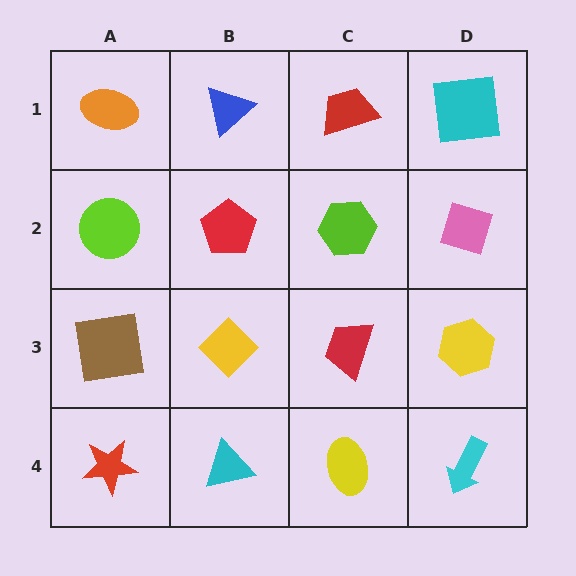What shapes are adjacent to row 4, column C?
A red trapezoid (row 3, column C), a cyan triangle (row 4, column B), a cyan arrow (row 4, column D).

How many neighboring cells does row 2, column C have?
4.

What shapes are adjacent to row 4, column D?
A yellow hexagon (row 3, column D), a yellow ellipse (row 4, column C).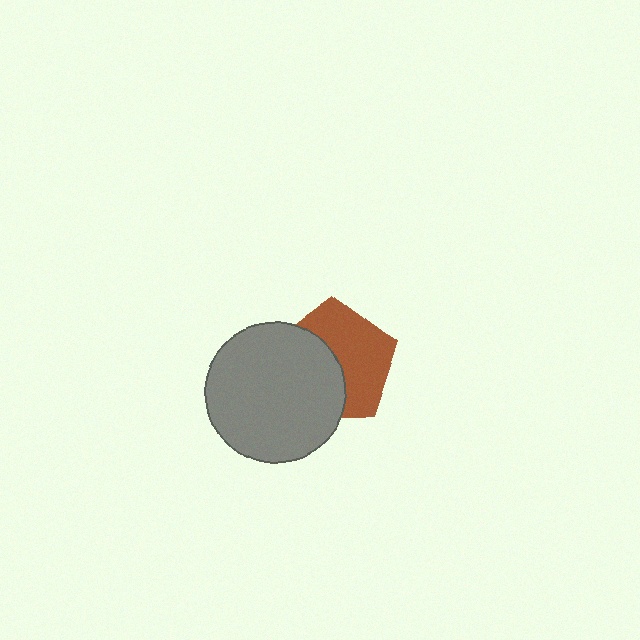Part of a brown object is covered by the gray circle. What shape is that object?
It is a pentagon.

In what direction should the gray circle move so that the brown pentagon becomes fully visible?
The gray circle should move left. That is the shortest direction to clear the overlap and leave the brown pentagon fully visible.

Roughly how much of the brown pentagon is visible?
About half of it is visible (roughly 53%).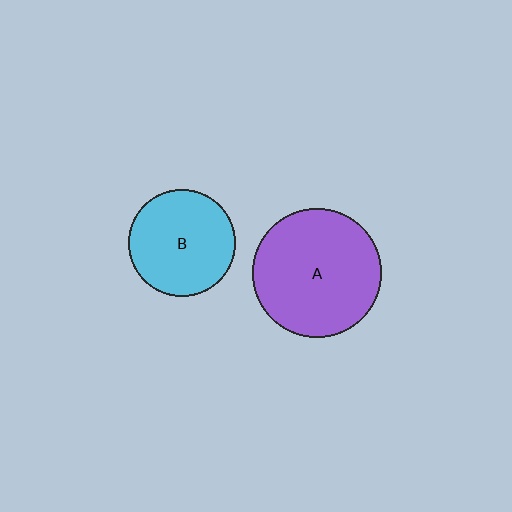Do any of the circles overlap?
No, none of the circles overlap.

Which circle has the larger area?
Circle A (purple).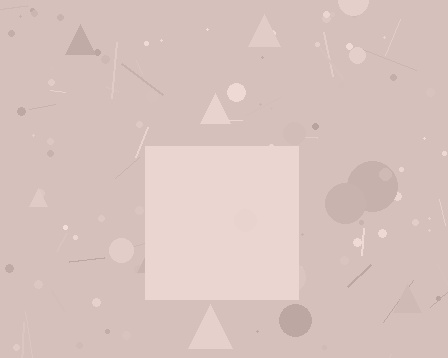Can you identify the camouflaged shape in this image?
The camouflaged shape is a square.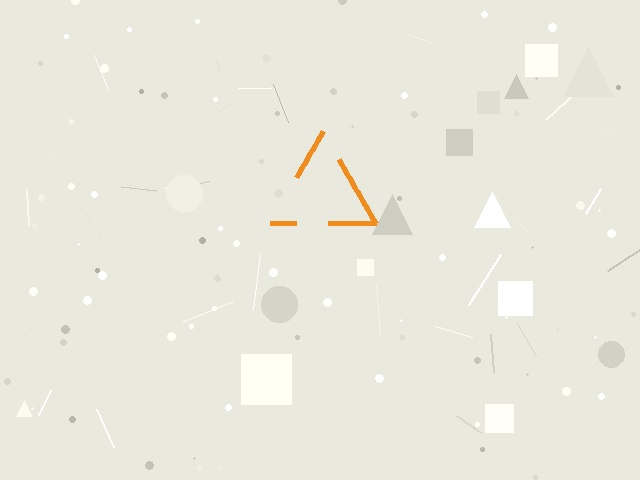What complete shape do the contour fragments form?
The contour fragments form a triangle.